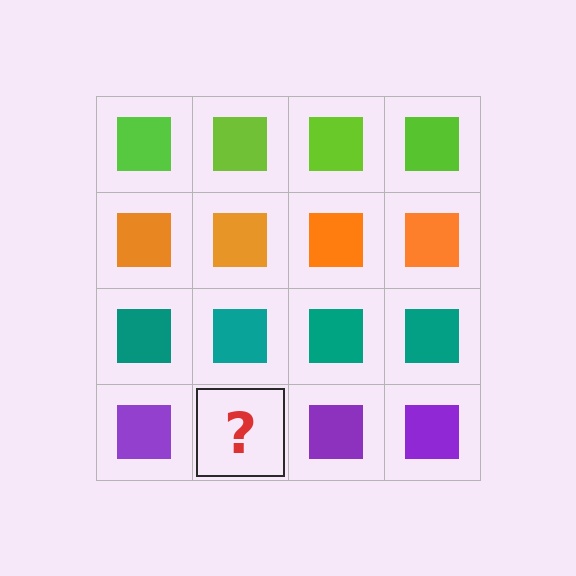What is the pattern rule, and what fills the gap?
The rule is that each row has a consistent color. The gap should be filled with a purple square.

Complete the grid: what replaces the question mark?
The question mark should be replaced with a purple square.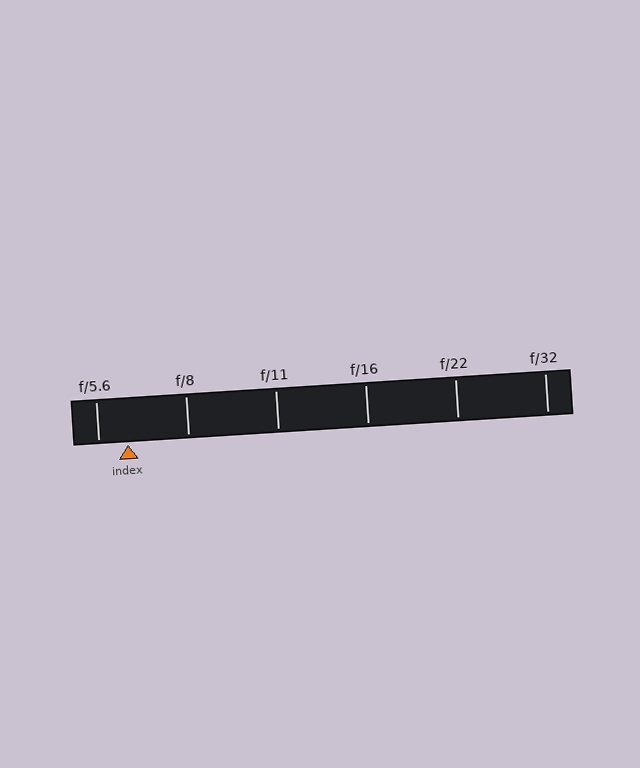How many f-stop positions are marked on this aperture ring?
There are 6 f-stop positions marked.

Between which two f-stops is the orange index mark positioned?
The index mark is between f/5.6 and f/8.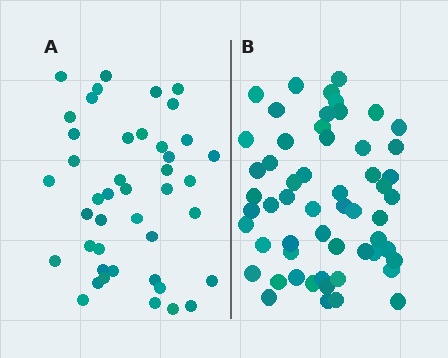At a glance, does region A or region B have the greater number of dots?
Region B (the right region) has more dots.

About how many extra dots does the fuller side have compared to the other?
Region B has approximately 15 more dots than region A.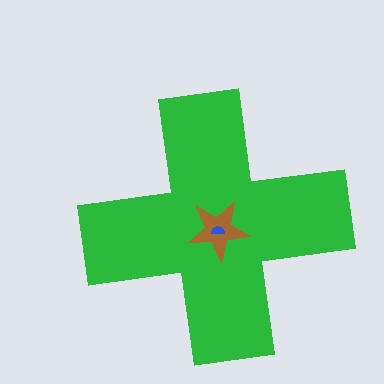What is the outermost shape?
The green cross.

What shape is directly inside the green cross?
The brown star.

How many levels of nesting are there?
3.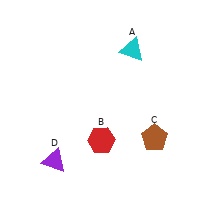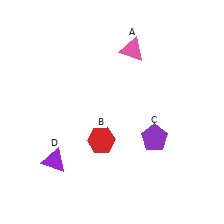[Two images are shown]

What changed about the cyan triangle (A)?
In Image 1, A is cyan. In Image 2, it changed to pink.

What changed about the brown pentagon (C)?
In Image 1, C is brown. In Image 2, it changed to purple.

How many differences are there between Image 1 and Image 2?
There are 2 differences between the two images.